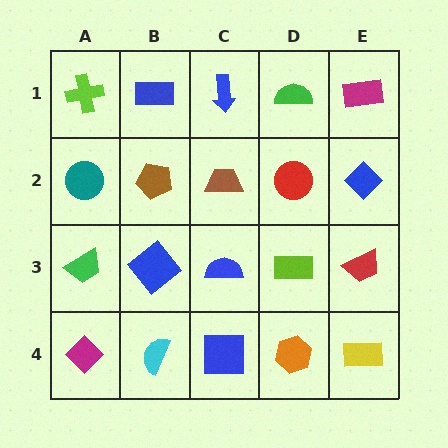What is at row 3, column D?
A lime rectangle.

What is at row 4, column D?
An orange hexagon.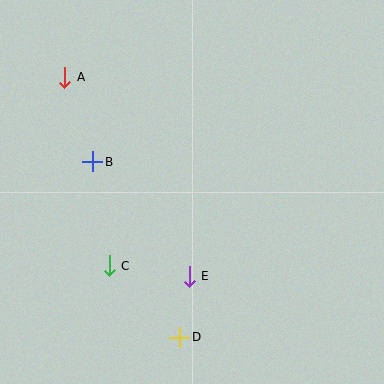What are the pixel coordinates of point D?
Point D is at (180, 337).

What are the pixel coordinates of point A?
Point A is at (65, 77).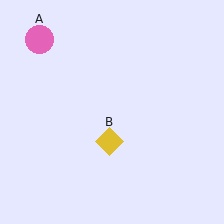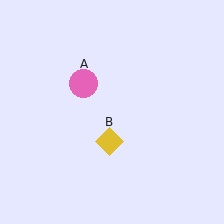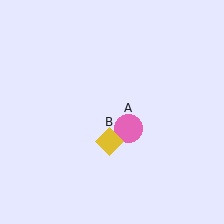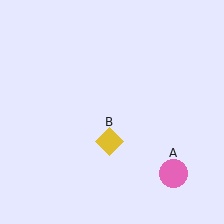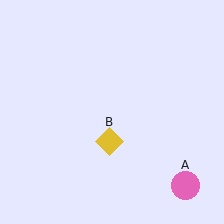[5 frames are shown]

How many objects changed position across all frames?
1 object changed position: pink circle (object A).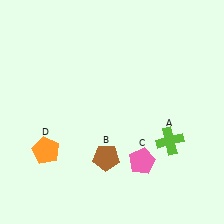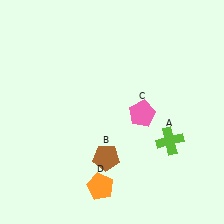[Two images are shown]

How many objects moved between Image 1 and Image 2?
2 objects moved between the two images.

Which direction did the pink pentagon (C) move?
The pink pentagon (C) moved up.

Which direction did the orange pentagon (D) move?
The orange pentagon (D) moved right.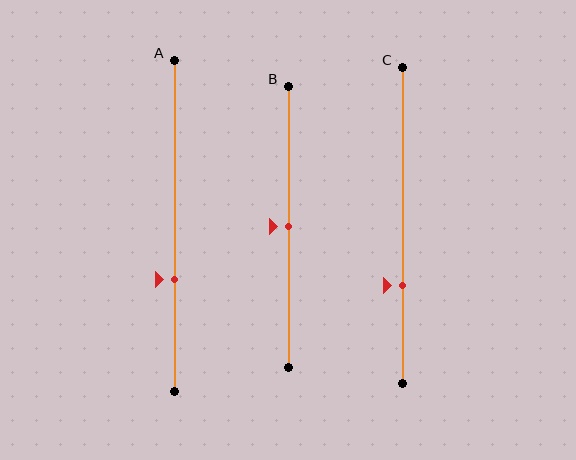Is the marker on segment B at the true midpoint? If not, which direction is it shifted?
Yes, the marker on segment B is at the true midpoint.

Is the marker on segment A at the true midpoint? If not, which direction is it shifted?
No, the marker on segment A is shifted downward by about 16% of the segment length.